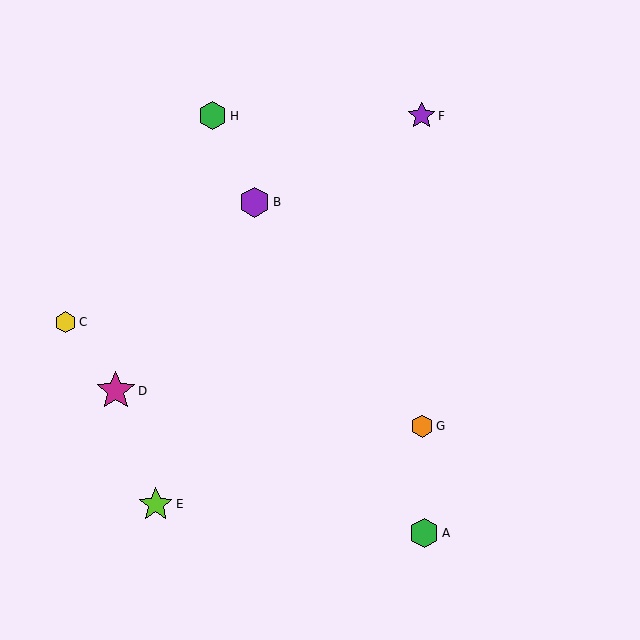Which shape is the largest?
The magenta star (labeled D) is the largest.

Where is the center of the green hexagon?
The center of the green hexagon is at (213, 116).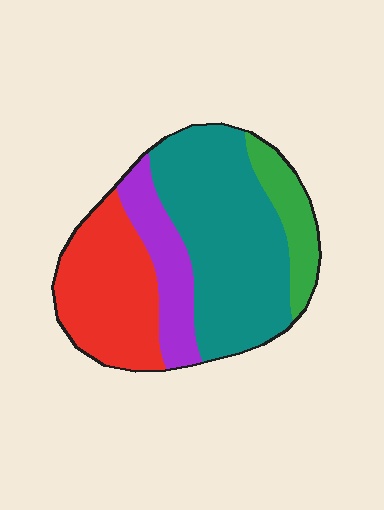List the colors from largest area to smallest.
From largest to smallest: teal, red, purple, green.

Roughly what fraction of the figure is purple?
Purple covers around 15% of the figure.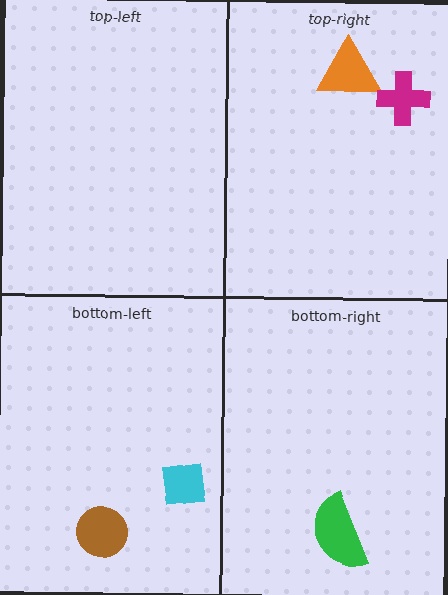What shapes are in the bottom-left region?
The brown circle, the cyan square.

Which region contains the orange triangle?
The top-right region.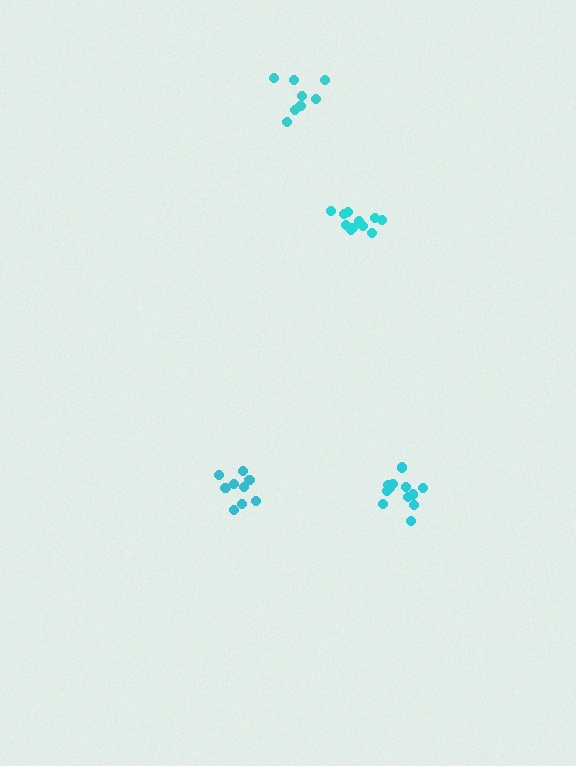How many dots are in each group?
Group 1: 8 dots, Group 2: 13 dots, Group 3: 9 dots, Group 4: 11 dots (41 total).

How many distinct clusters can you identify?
There are 4 distinct clusters.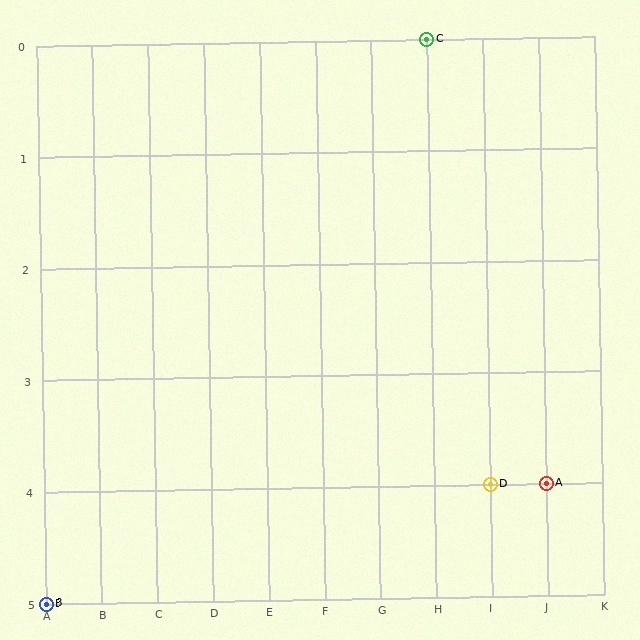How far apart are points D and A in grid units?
Points D and A are 1 column apart.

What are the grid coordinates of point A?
Point A is at grid coordinates (J, 4).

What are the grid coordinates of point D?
Point D is at grid coordinates (I, 4).